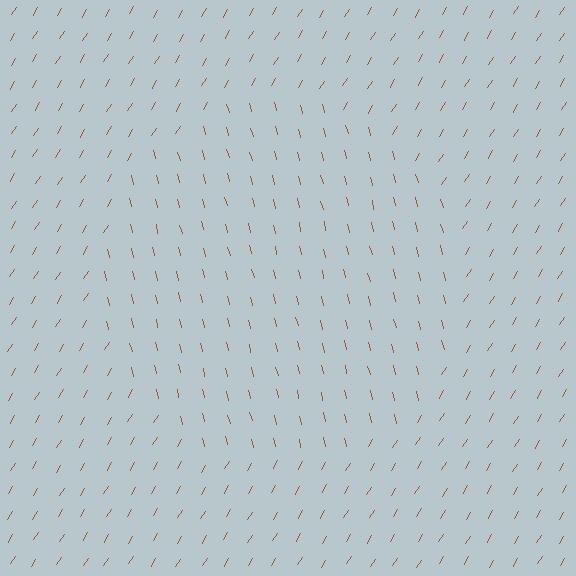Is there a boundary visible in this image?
Yes, there is a texture boundary formed by a change in line orientation.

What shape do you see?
I see a circle.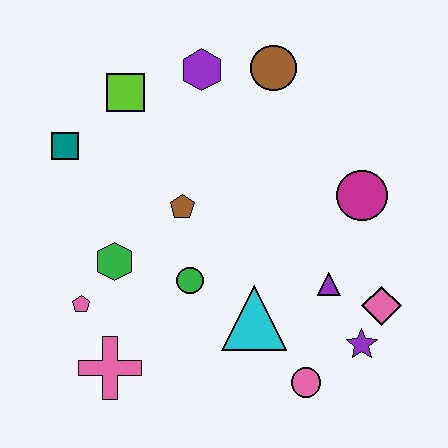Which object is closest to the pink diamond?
The purple star is closest to the pink diamond.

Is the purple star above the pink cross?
Yes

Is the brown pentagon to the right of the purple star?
No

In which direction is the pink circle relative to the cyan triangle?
The pink circle is below the cyan triangle.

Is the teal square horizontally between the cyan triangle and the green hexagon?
No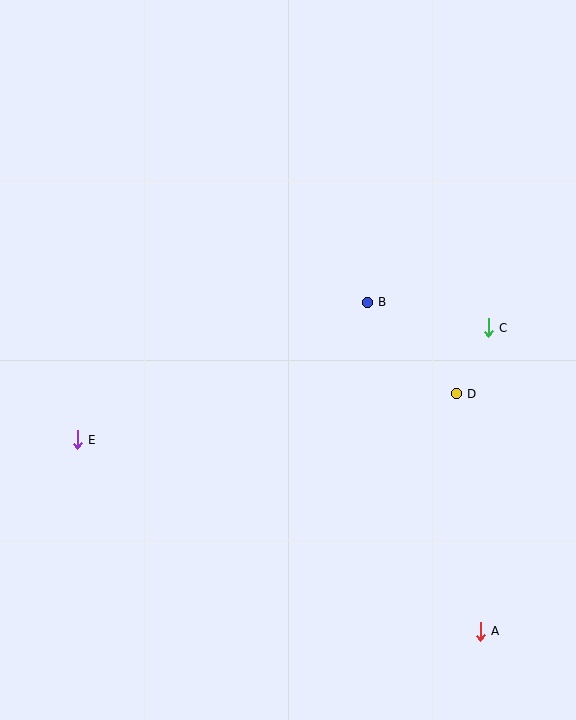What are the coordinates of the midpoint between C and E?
The midpoint between C and E is at (283, 384).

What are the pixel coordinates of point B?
Point B is at (367, 302).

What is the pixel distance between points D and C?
The distance between D and C is 74 pixels.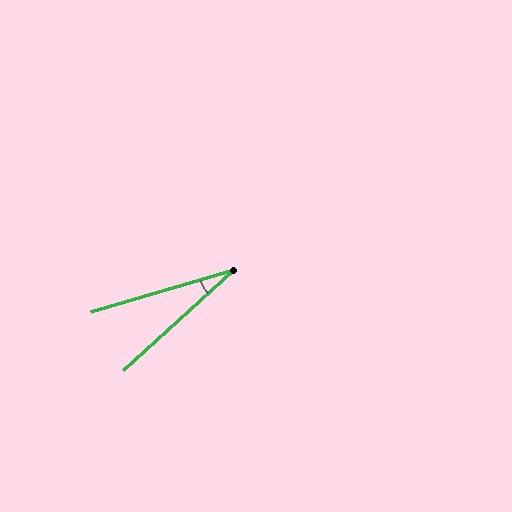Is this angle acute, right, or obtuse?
It is acute.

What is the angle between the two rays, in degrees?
Approximately 26 degrees.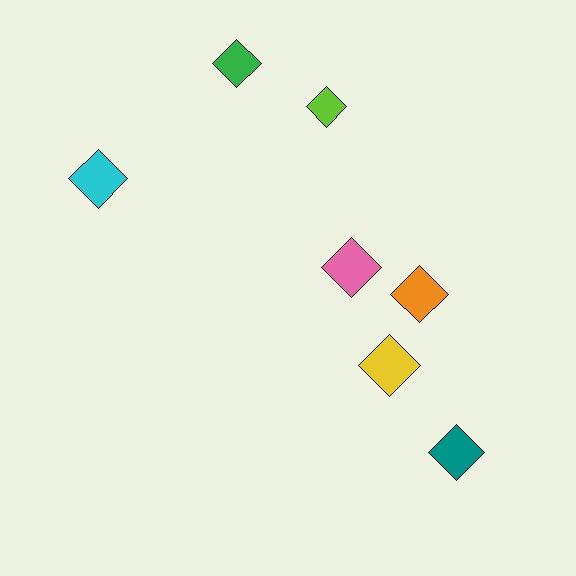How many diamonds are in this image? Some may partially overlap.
There are 7 diamonds.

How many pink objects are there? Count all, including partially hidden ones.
There is 1 pink object.